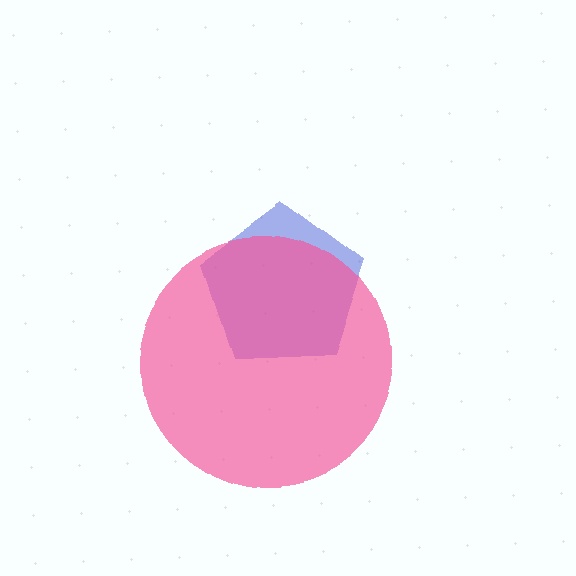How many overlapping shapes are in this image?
There are 2 overlapping shapes in the image.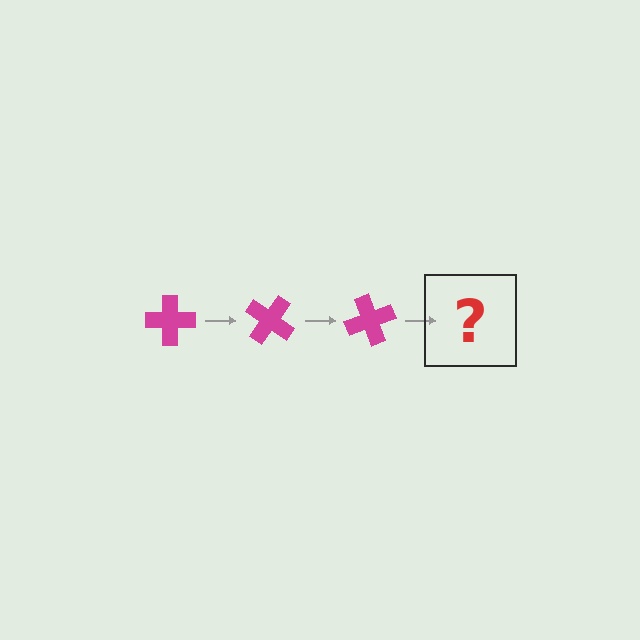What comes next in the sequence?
The next element should be a magenta cross rotated 105 degrees.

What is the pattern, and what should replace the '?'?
The pattern is that the cross rotates 35 degrees each step. The '?' should be a magenta cross rotated 105 degrees.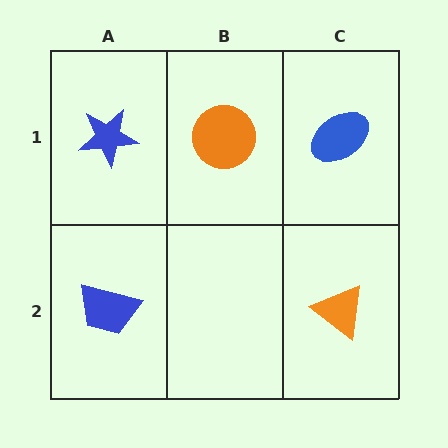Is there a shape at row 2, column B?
No, that cell is empty.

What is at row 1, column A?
A blue star.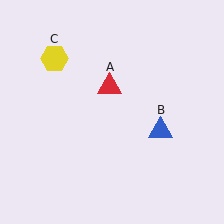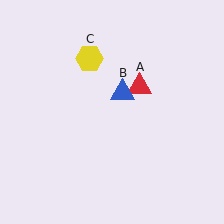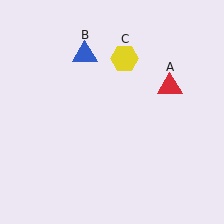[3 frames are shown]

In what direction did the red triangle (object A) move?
The red triangle (object A) moved right.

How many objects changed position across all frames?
3 objects changed position: red triangle (object A), blue triangle (object B), yellow hexagon (object C).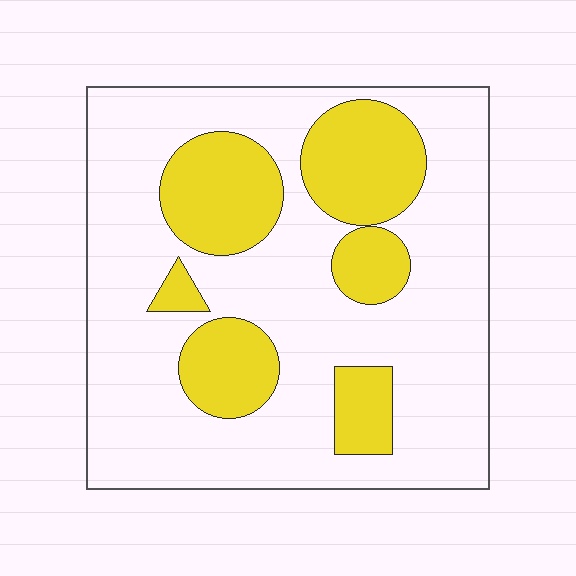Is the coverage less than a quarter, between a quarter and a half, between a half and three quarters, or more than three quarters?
Between a quarter and a half.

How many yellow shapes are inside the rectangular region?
6.